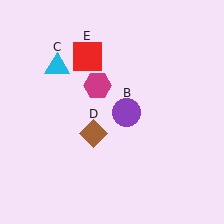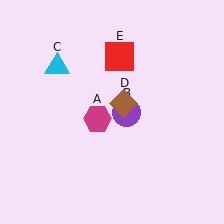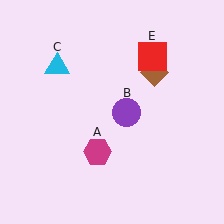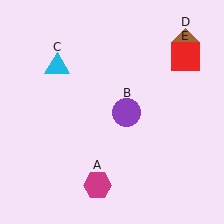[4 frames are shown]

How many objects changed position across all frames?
3 objects changed position: magenta hexagon (object A), brown diamond (object D), red square (object E).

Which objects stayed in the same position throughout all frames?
Purple circle (object B) and cyan triangle (object C) remained stationary.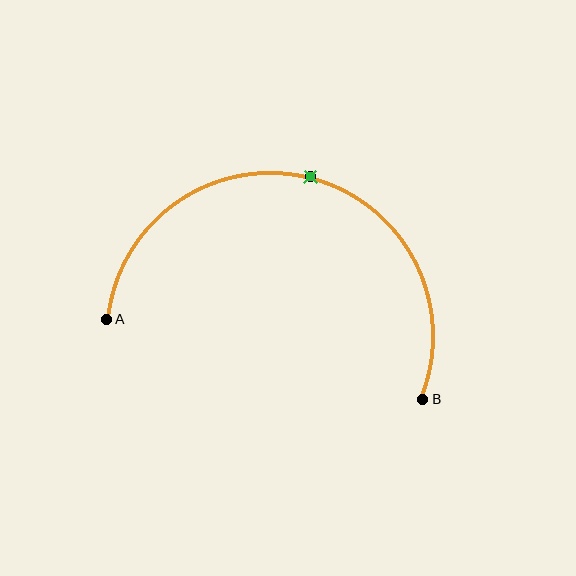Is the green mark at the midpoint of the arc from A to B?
Yes. The green mark lies on the arc at equal arc-length from both A and B — it is the arc midpoint.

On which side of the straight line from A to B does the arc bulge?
The arc bulges above the straight line connecting A and B.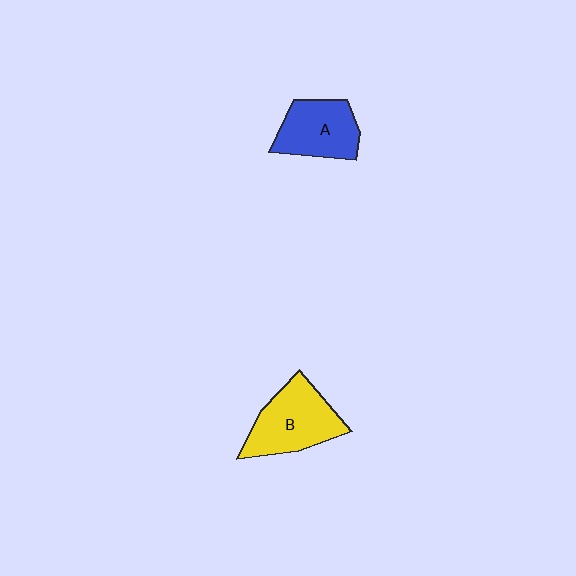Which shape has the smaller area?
Shape A (blue).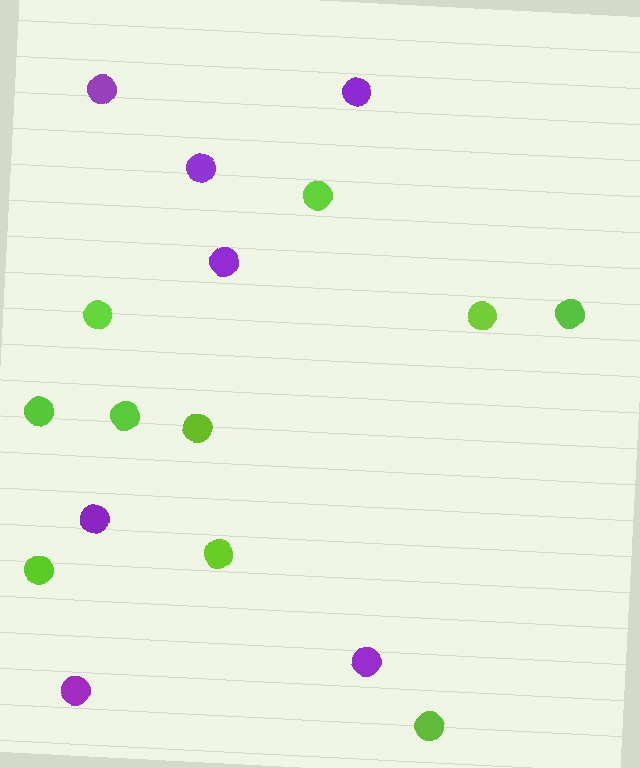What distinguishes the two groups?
There are 2 groups: one group of lime circles (10) and one group of purple circles (7).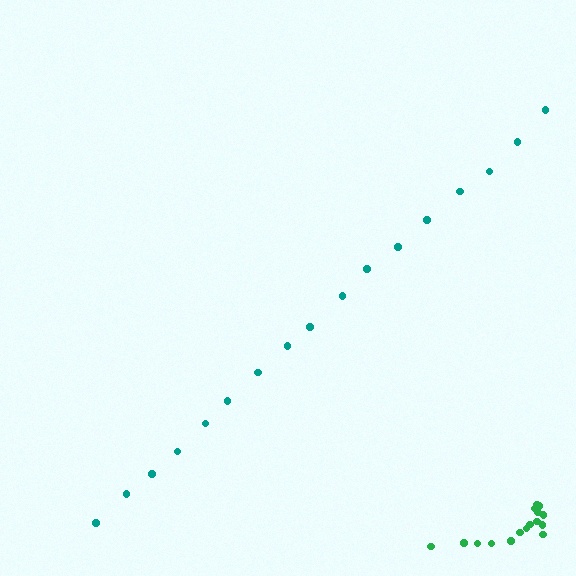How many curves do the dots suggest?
There are 2 distinct paths.